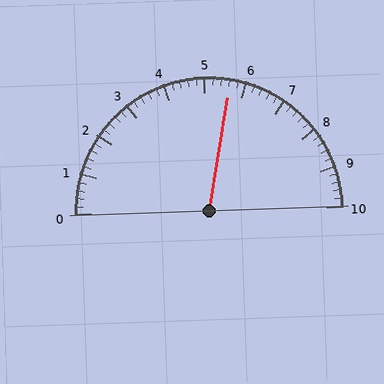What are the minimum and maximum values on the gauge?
The gauge ranges from 0 to 10.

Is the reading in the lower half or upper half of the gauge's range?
The reading is in the upper half of the range (0 to 10).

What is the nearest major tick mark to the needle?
The nearest major tick mark is 6.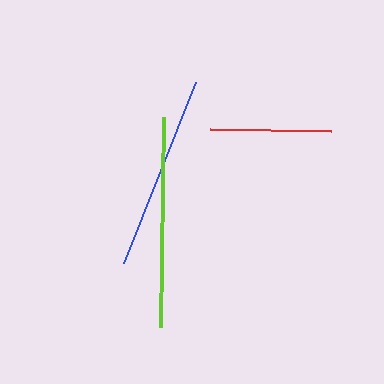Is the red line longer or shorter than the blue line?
The blue line is longer than the red line.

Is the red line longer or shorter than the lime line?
The lime line is longer than the red line.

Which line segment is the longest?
The lime line is the longest at approximately 210 pixels.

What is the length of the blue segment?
The blue segment is approximately 194 pixels long.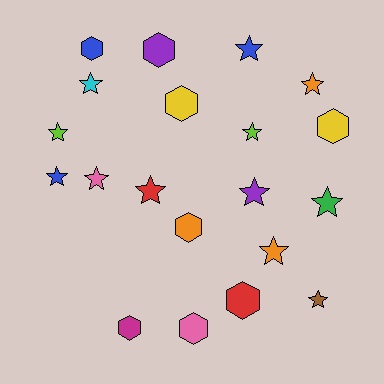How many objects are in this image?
There are 20 objects.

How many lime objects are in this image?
There are 2 lime objects.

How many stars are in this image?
There are 12 stars.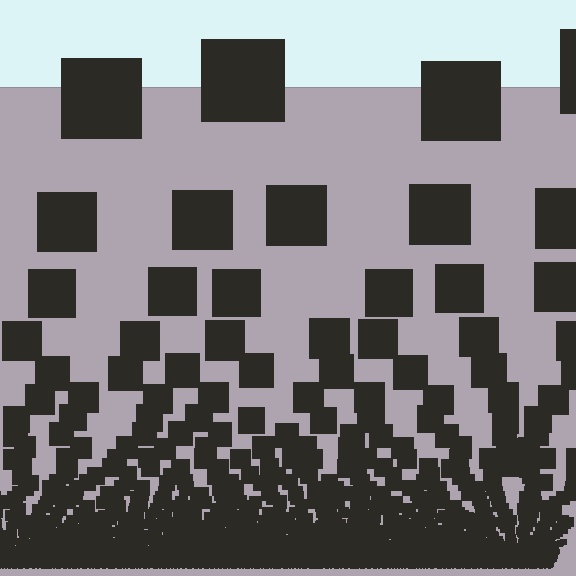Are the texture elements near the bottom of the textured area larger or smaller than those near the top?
Smaller. The gradient is inverted — elements near the bottom are smaller and denser.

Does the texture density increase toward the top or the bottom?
Density increases toward the bottom.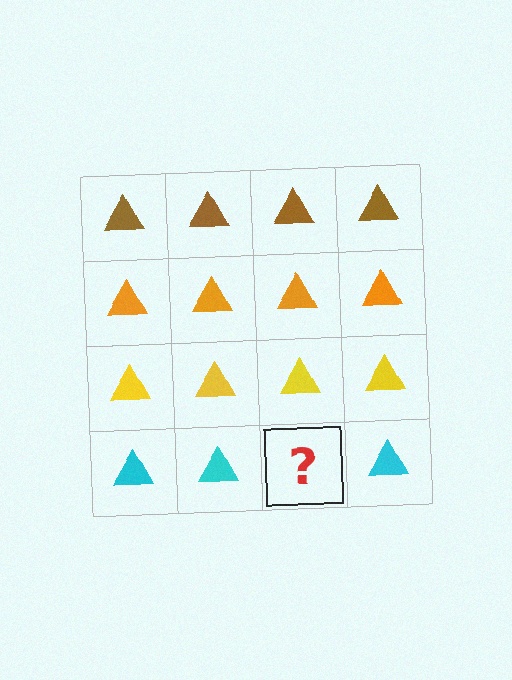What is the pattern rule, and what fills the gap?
The rule is that each row has a consistent color. The gap should be filled with a cyan triangle.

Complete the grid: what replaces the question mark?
The question mark should be replaced with a cyan triangle.